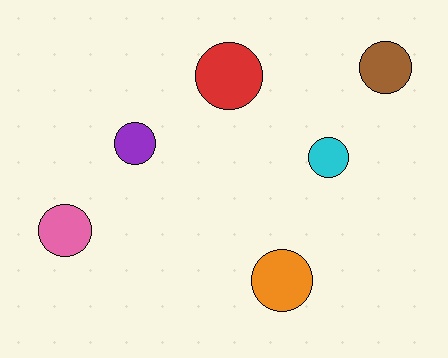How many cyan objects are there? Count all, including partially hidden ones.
There is 1 cyan object.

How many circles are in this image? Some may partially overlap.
There are 6 circles.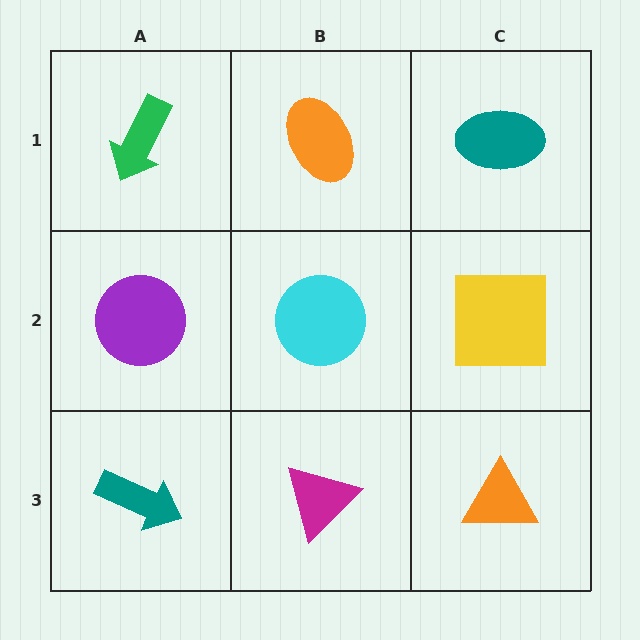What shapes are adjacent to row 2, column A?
A green arrow (row 1, column A), a teal arrow (row 3, column A), a cyan circle (row 2, column B).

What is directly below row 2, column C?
An orange triangle.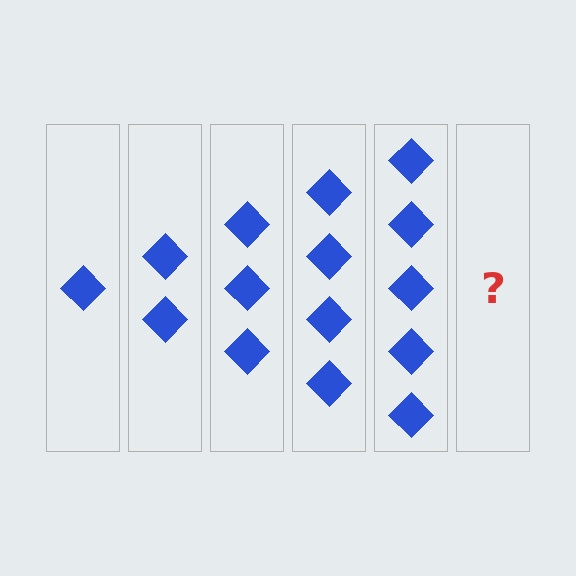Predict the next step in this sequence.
The next step is 6 diamonds.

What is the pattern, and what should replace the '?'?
The pattern is that each step adds one more diamond. The '?' should be 6 diamonds.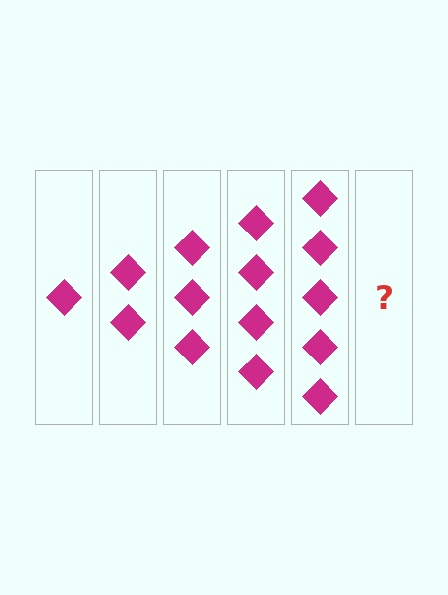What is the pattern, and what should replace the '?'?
The pattern is that each step adds one more diamond. The '?' should be 6 diamonds.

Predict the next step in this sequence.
The next step is 6 diamonds.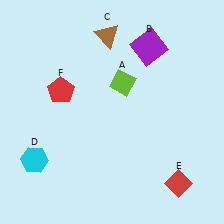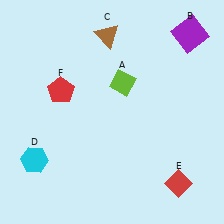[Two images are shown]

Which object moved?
The purple square (B) moved right.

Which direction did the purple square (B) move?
The purple square (B) moved right.